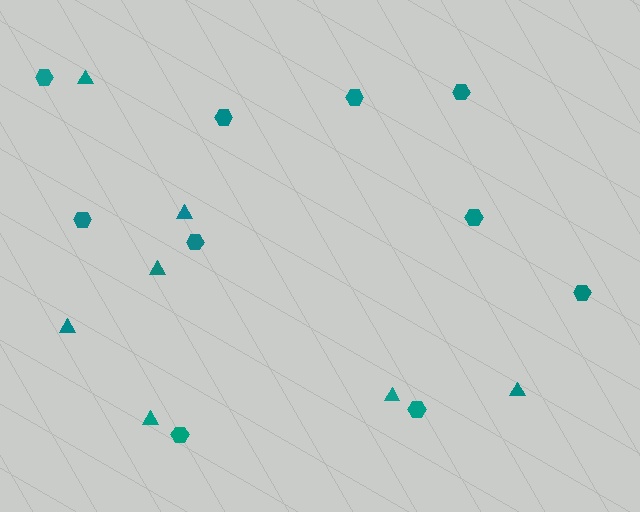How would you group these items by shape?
There are 2 groups: one group of hexagons (10) and one group of triangles (7).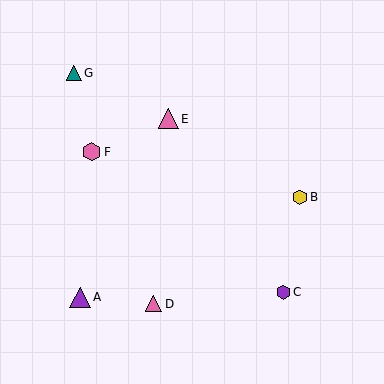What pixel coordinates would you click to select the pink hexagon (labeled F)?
Click at (92, 152) to select the pink hexagon F.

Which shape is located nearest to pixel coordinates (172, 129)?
The pink triangle (labeled E) at (168, 119) is nearest to that location.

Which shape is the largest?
The purple triangle (labeled A) is the largest.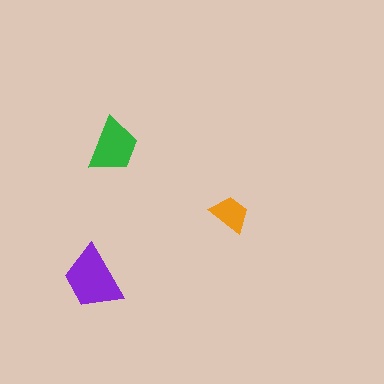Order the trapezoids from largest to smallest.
the purple one, the green one, the orange one.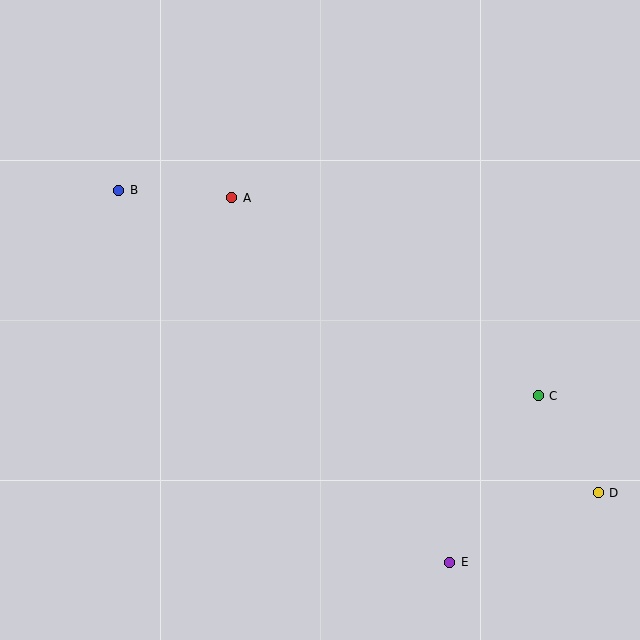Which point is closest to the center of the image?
Point A at (232, 198) is closest to the center.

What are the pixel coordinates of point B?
Point B is at (119, 191).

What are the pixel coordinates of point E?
Point E is at (450, 562).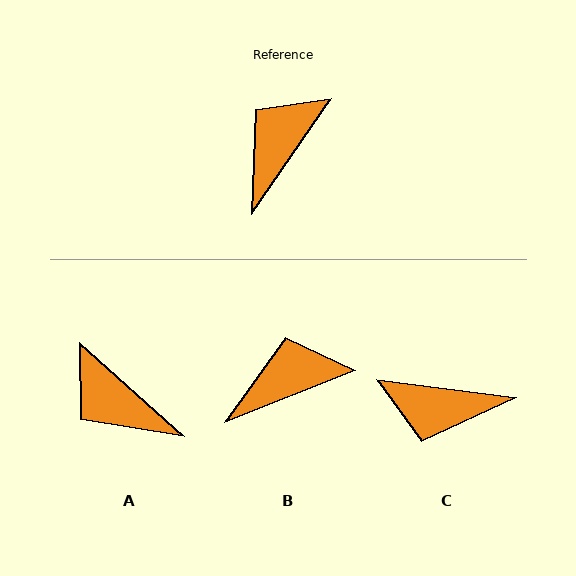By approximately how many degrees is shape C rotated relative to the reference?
Approximately 117 degrees counter-clockwise.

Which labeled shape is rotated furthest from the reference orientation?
C, about 117 degrees away.